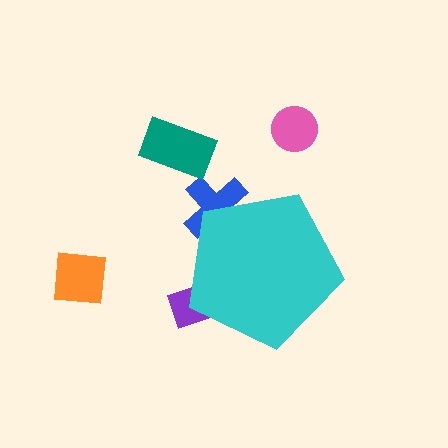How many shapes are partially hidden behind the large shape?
2 shapes are partially hidden.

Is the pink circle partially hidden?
No, the pink circle is fully visible.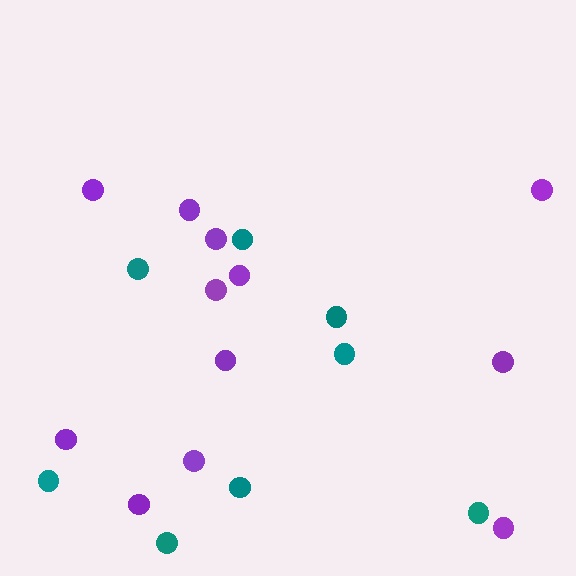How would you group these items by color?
There are 2 groups: one group of teal circles (8) and one group of purple circles (12).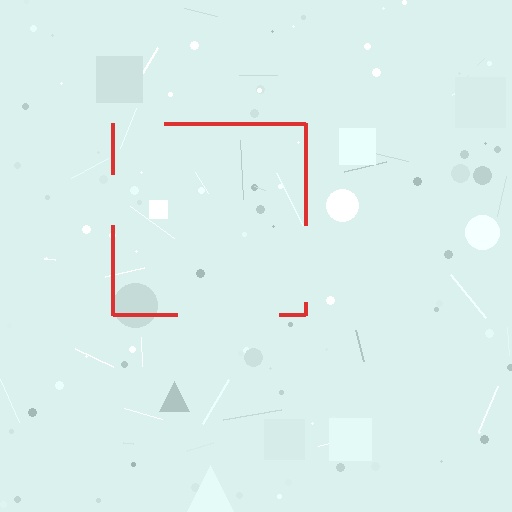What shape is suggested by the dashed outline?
The dashed outline suggests a square.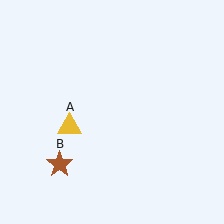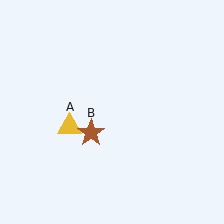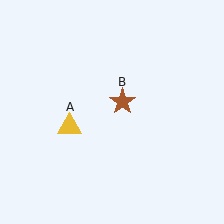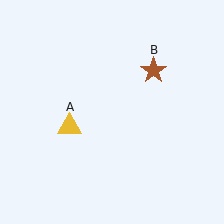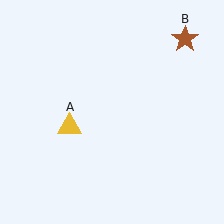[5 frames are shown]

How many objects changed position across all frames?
1 object changed position: brown star (object B).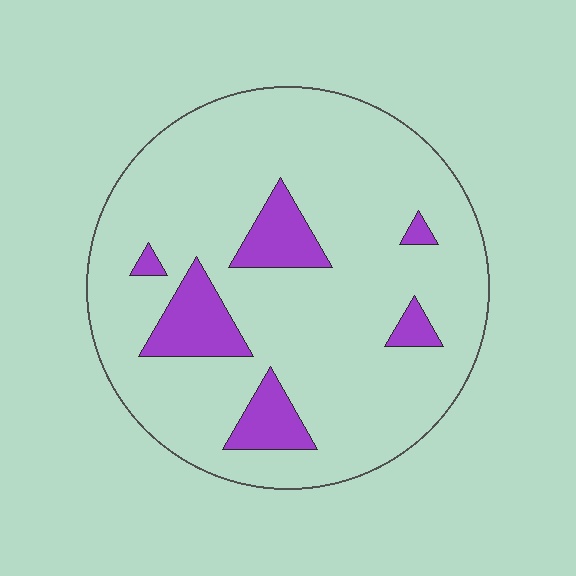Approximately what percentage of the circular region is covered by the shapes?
Approximately 15%.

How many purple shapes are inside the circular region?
6.